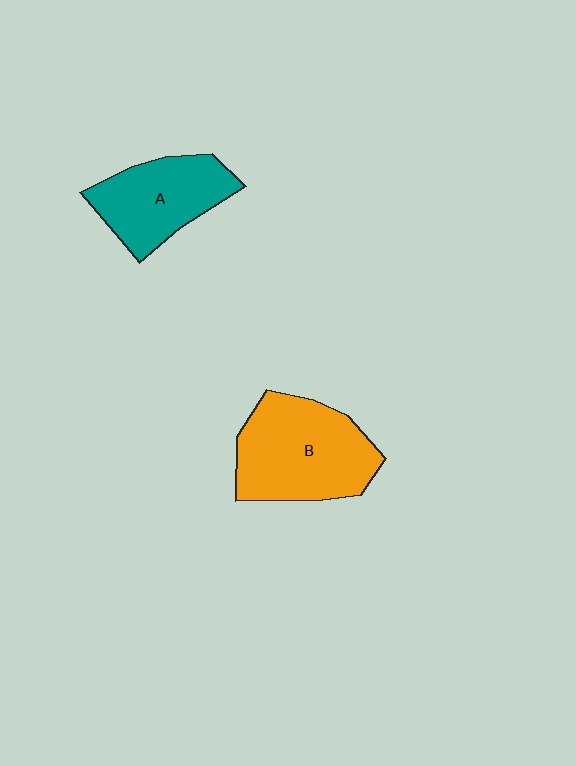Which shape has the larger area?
Shape B (orange).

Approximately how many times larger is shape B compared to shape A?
Approximately 1.3 times.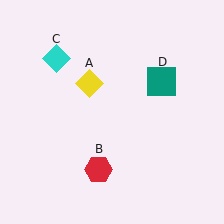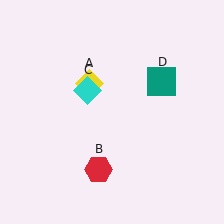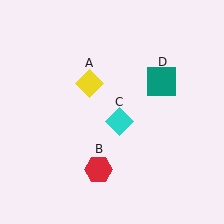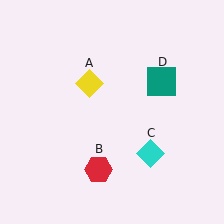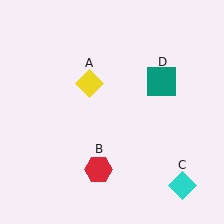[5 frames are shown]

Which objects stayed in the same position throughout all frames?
Yellow diamond (object A) and red hexagon (object B) and teal square (object D) remained stationary.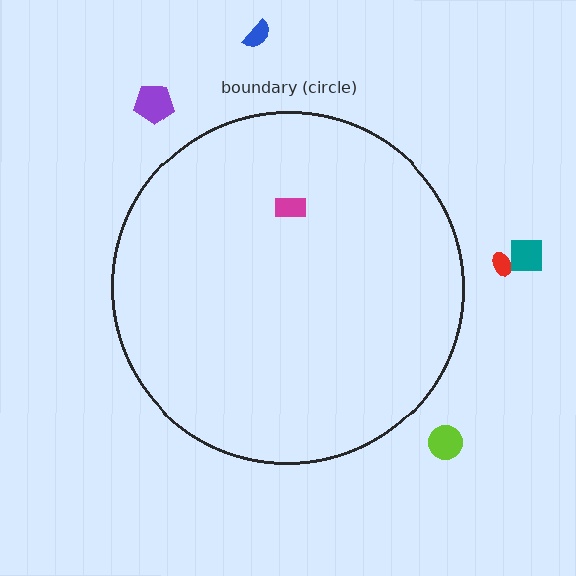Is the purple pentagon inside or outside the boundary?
Outside.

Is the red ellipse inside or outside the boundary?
Outside.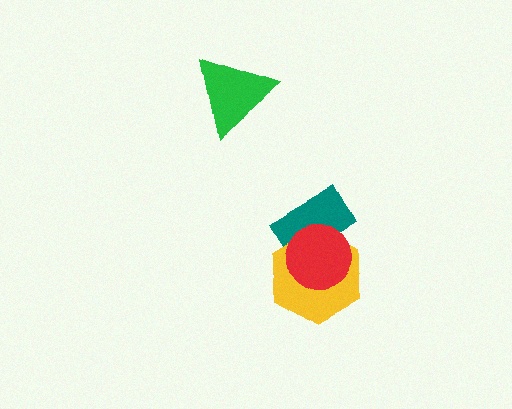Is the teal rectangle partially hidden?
Yes, it is partially covered by another shape.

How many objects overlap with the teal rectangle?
2 objects overlap with the teal rectangle.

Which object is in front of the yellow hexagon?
The red circle is in front of the yellow hexagon.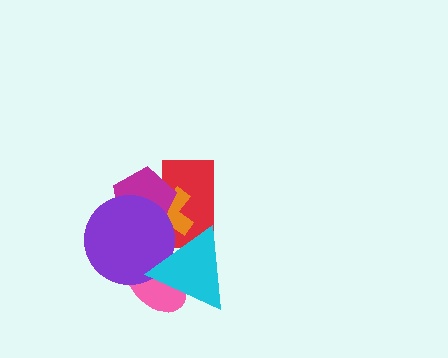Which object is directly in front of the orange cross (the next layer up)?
The magenta pentagon is directly in front of the orange cross.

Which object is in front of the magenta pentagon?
The purple circle is in front of the magenta pentagon.